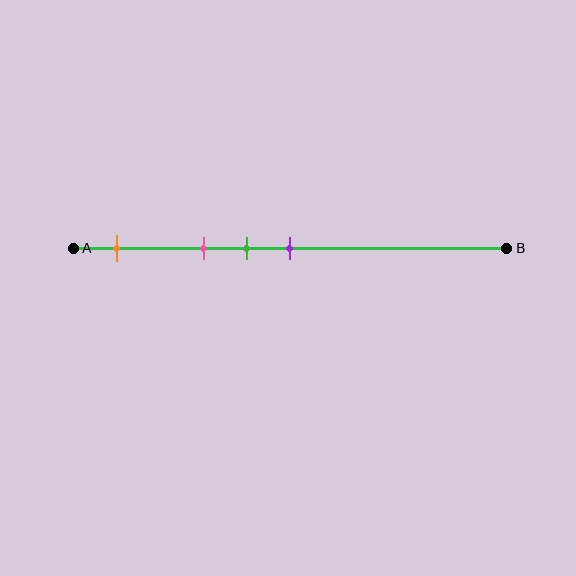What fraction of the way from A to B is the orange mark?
The orange mark is approximately 10% (0.1) of the way from A to B.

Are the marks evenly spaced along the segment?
No, the marks are not evenly spaced.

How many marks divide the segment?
There are 4 marks dividing the segment.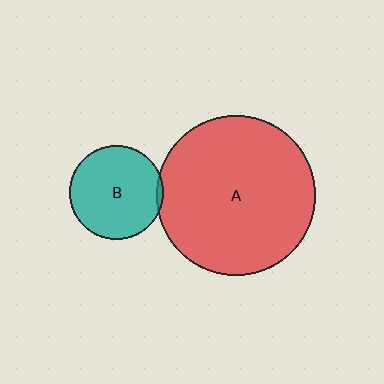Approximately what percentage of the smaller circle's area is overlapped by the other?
Approximately 5%.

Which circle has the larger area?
Circle A (red).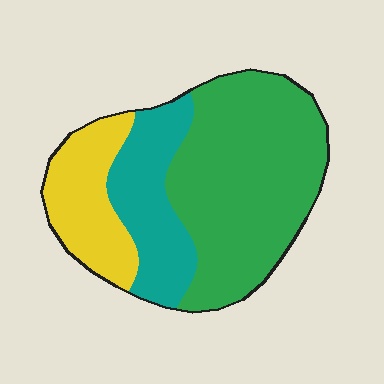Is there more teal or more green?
Green.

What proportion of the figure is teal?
Teal covers 23% of the figure.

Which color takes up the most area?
Green, at roughly 55%.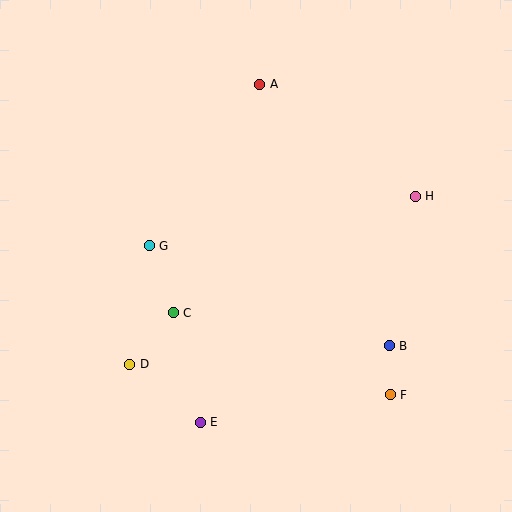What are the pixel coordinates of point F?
Point F is at (390, 395).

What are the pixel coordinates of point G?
Point G is at (149, 246).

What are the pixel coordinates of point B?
Point B is at (389, 346).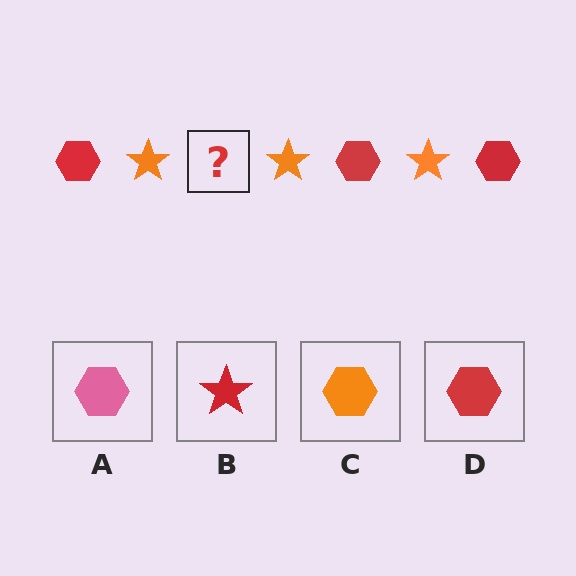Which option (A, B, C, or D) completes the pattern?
D.